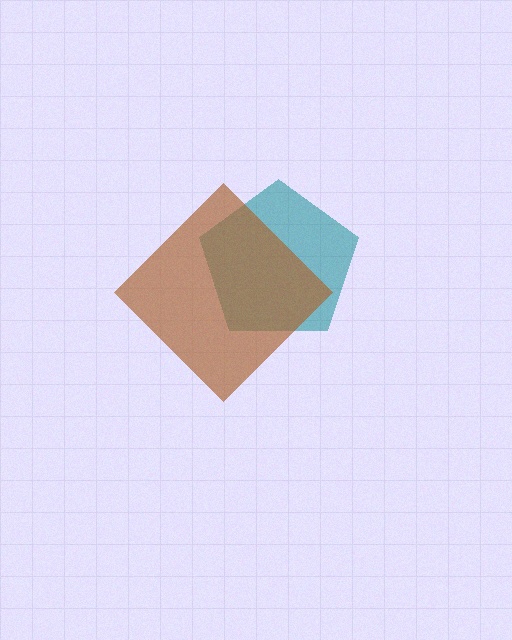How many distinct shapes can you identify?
There are 2 distinct shapes: a teal pentagon, a brown diamond.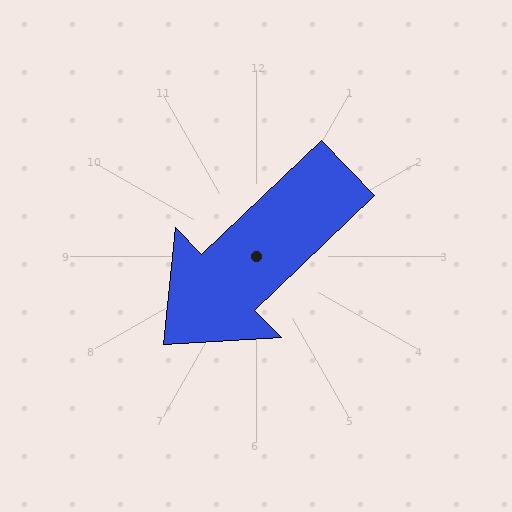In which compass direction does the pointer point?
Southwest.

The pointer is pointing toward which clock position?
Roughly 8 o'clock.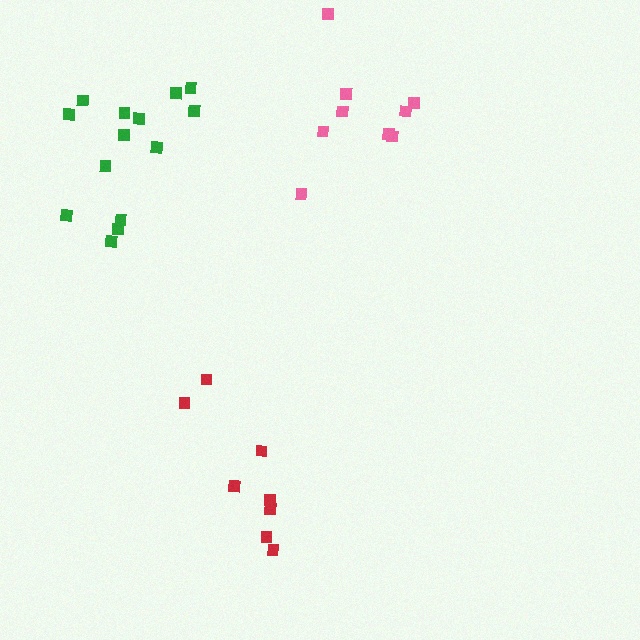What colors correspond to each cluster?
The clusters are colored: red, pink, green.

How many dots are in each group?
Group 1: 8 dots, Group 2: 9 dots, Group 3: 14 dots (31 total).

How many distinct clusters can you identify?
There are 3 distinct clusters.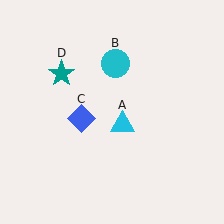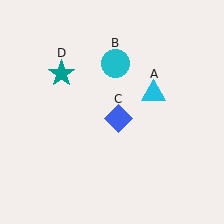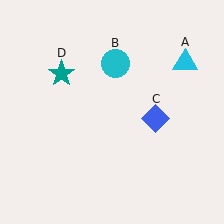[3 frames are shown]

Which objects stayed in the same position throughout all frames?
Cyan circle (object B) and teal star (object D) remained stationary.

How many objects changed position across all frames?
2 objects changed position: cyan triangle (object A), blue diamond (object C).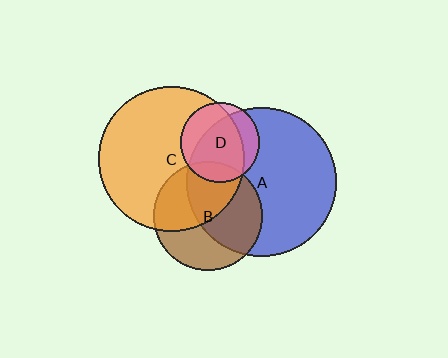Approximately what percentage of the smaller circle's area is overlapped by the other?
Approximately 55%.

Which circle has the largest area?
Circle A (blue).